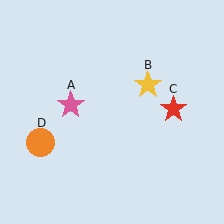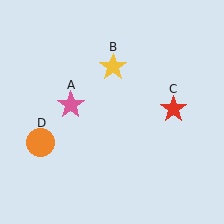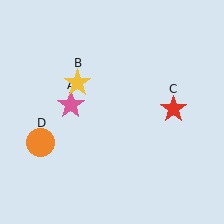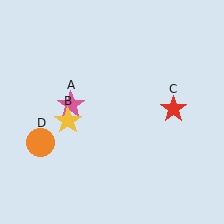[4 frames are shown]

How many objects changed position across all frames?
1 object changed position: yellow star (object B).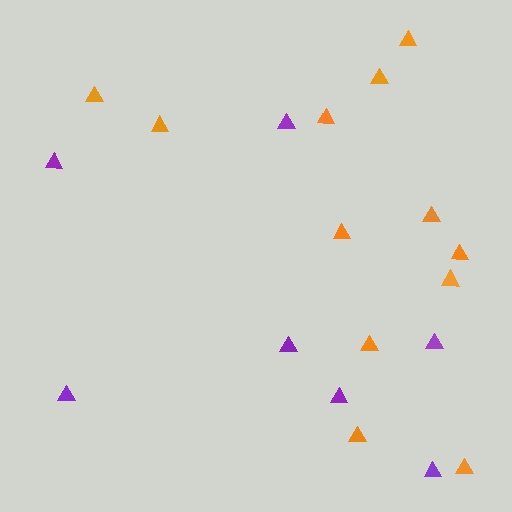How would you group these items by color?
There are 2 groups: one group of purple triangles (7) and one group of orange triangles (12).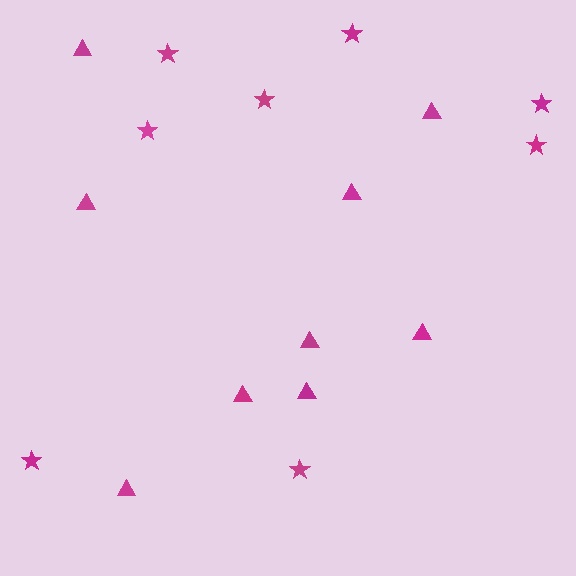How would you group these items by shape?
There are 2 groups: one group of stars (8) and one group of triangles (9).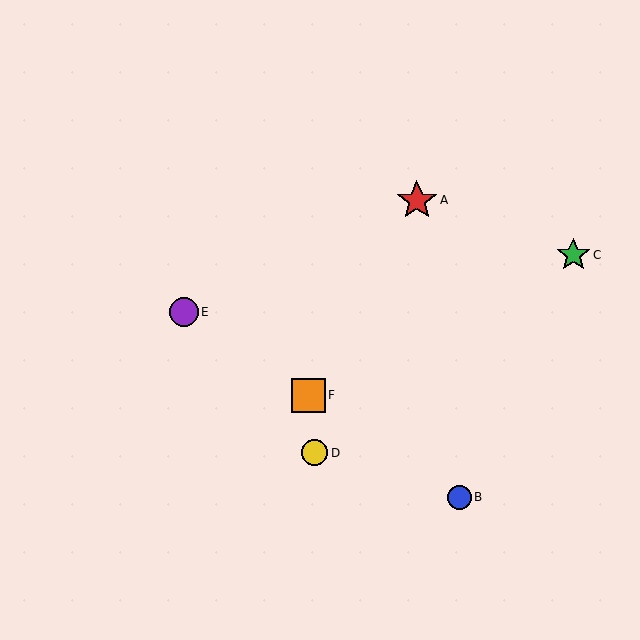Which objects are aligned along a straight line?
Objects B, E, F are aligned along a straight line.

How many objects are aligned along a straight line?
3 objects (B, E, F) are aligned along a straight line.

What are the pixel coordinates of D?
Object D is at (315, 453).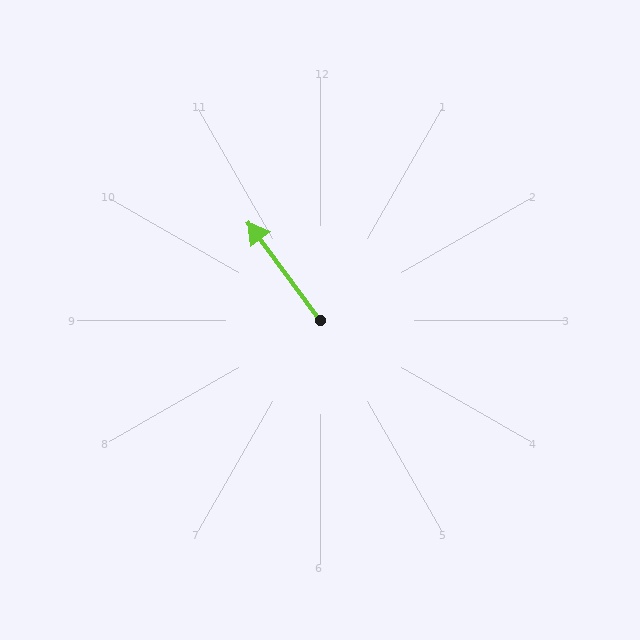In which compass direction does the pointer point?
Northwest.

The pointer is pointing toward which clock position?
Roughly 11 o'clock.